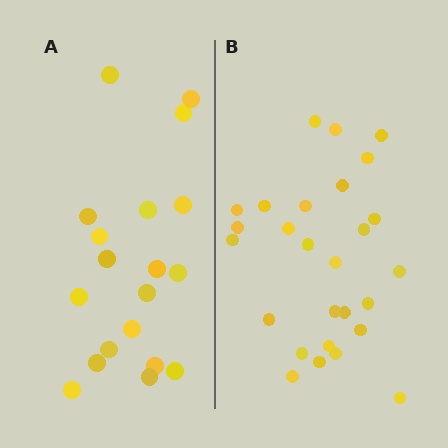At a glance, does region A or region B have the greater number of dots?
Region B (the right region) has more dots.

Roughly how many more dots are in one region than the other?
Region B has roughly 8 or so more dots than region A.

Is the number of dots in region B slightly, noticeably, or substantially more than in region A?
Region B has noticeably more, but not dramatically so. The ratio is roughly 1.4 to 1.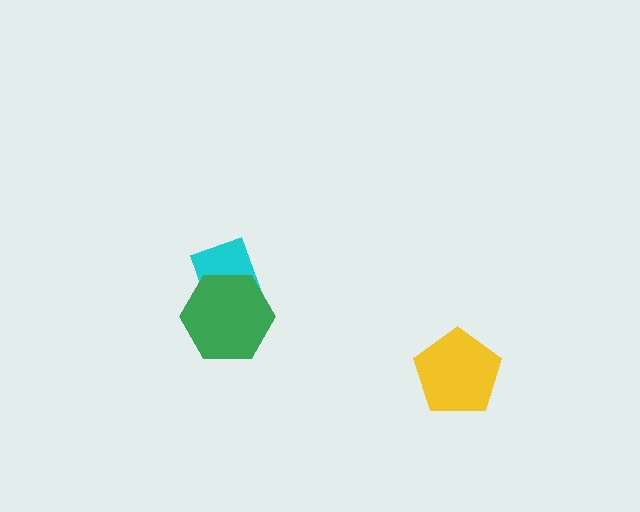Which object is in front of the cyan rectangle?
The green hexagon is in front of the cyan rectangle.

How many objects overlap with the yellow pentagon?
0 objects overlap with the yellow pentagon.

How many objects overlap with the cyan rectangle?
1 object overlaps with the cyan rectangle.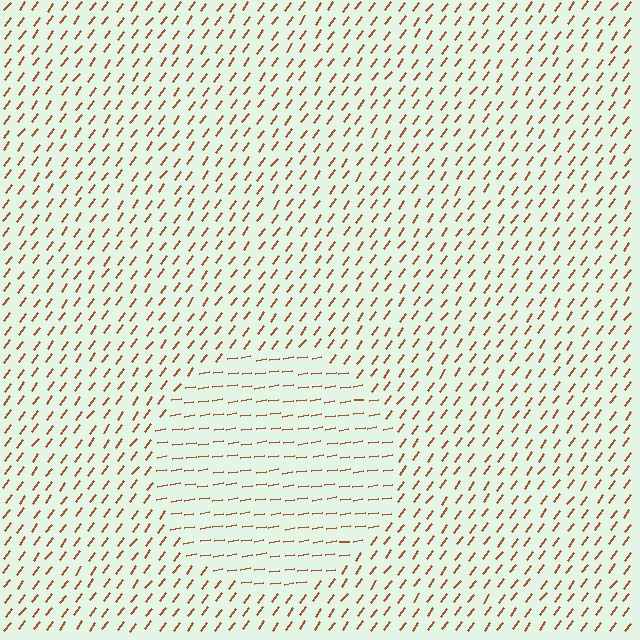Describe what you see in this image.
The image is filled with small brown line segments. A circle region in the image has lines oriented differently from the surrounding lines, creating a visible texture boundary.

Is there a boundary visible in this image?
Yes, there is a texture boundary formed by a change in line orientation.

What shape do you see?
I see a circle.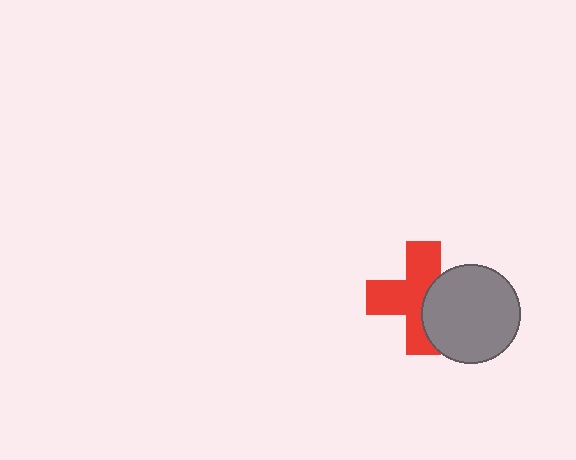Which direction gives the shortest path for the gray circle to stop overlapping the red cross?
Moving right gives the shortest separation.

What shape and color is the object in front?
The object in front is a gray circle.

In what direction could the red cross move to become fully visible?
The red cross could move left. That would shift it out from behind the gray circle entirely.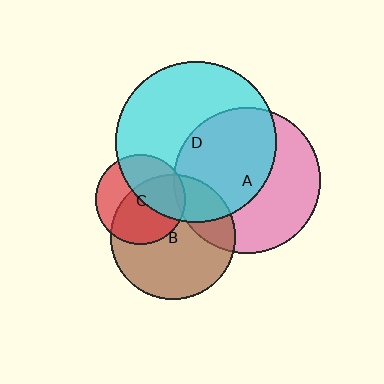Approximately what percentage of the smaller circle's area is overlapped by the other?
Approximately 5%.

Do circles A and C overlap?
Yes.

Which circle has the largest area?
Circle D (cyan).